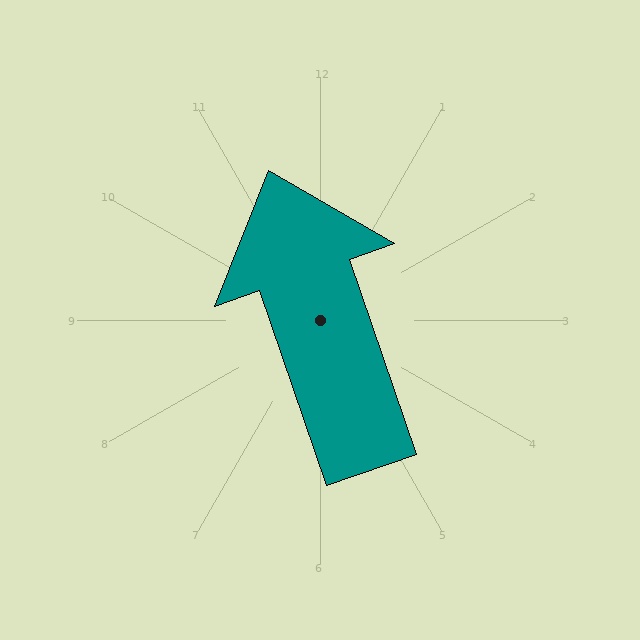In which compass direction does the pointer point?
North.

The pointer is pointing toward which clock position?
Roughly 11 o'clock.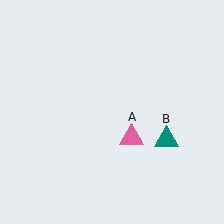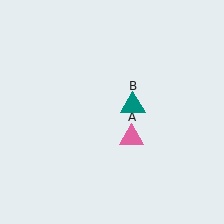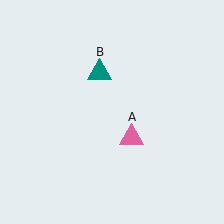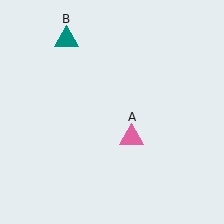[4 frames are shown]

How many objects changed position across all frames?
1 object changed position: teal triangle (object B).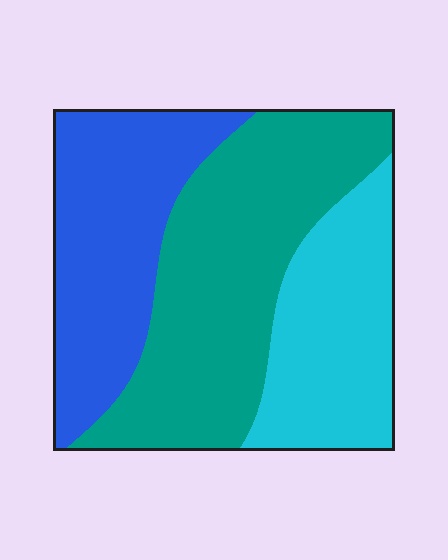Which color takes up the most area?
Teal, at roughly 45%.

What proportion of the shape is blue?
Blue covers roughly 30% of the shape.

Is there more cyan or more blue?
Blue.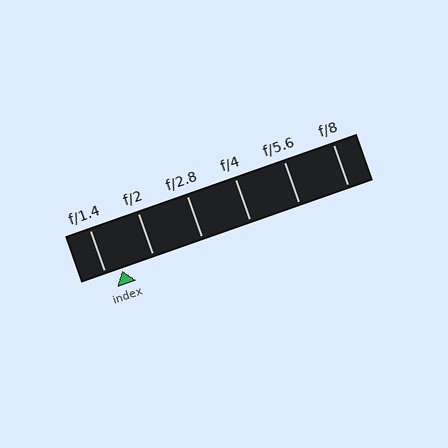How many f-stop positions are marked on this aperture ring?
There are 6 f-stop positions marked.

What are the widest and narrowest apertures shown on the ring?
The widest aperture shown is f/1.4 and the narrowest is f/8.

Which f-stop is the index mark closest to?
The index mark is closest to f/1.4.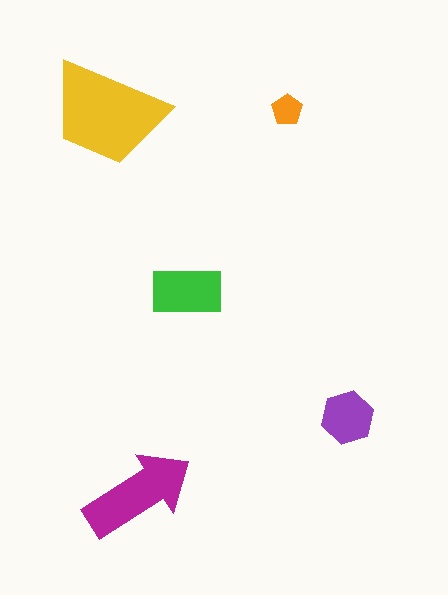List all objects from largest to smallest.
The yellow trapezoid, the magenta arrow, the green rectangle, the purple hexagon, the orange pentagon.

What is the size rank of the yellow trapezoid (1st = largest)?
1st.